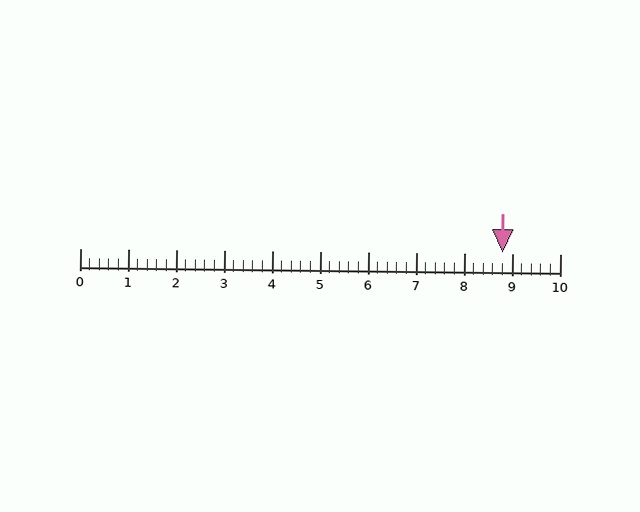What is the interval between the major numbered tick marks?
The major tick marks are spaced 1 units apart.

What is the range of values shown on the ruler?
The ruler shows values from 0 to 10.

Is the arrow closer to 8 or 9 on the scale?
The arrow is closer to 9.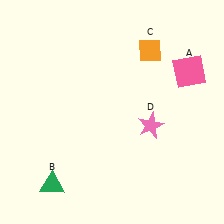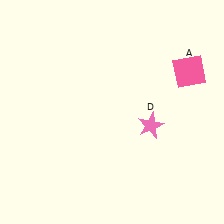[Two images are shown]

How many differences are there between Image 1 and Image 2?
There are 2 differences between the two images.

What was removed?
The green triangle (B), the orange diamond (C) were removed in Image 2.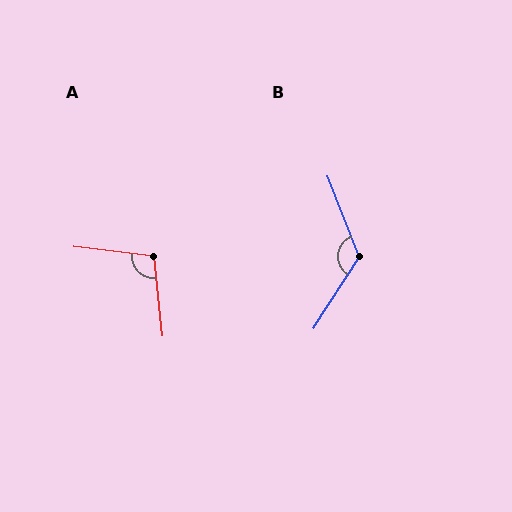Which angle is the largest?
B, at approximately 126 degrees.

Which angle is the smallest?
A, at approximately 103 degrees.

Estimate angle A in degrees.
Approximately 103 degrees.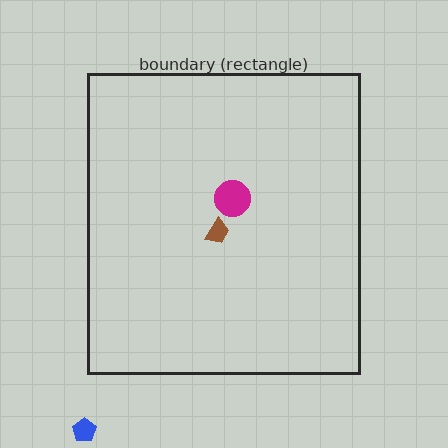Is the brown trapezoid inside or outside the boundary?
Inside.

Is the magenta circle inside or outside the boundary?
Inside.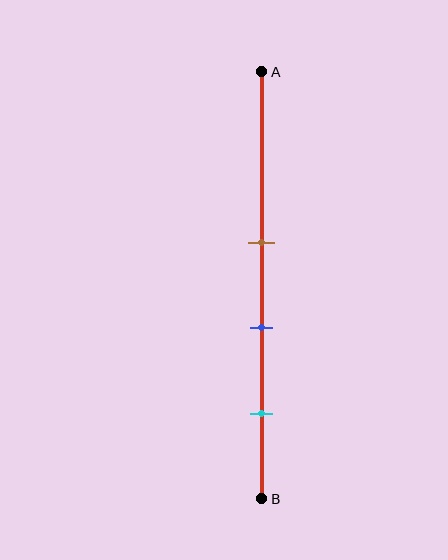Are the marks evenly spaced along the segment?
Yes, the marks are approximately evenly spaced.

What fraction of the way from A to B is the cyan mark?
The cyan mark is approximately 80% (0.8) of the way from A to B.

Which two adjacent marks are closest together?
The brown and blue marks are the closest adjacent pair.